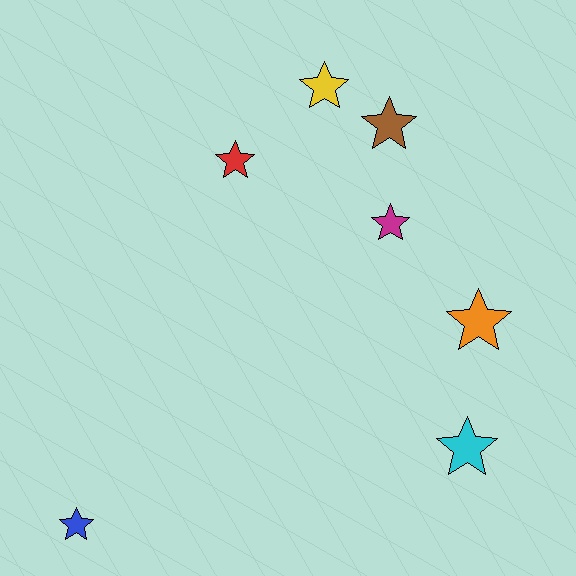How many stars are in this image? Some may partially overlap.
There are 7 stars.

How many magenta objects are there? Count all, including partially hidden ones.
There is 1 magenta object.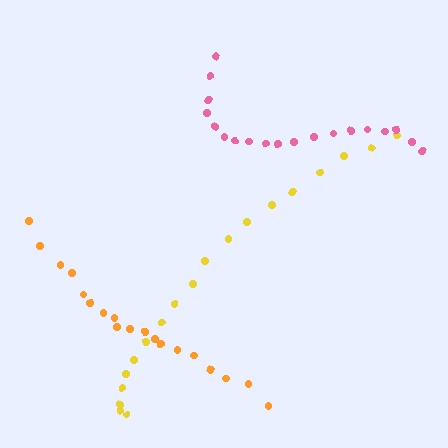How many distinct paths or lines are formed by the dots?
There are 3 distinct paths.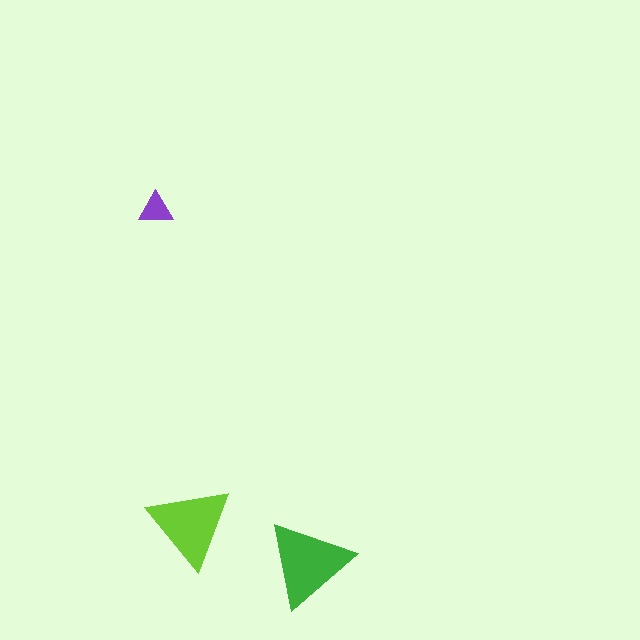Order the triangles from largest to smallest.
the green one, the lime one, the purple one.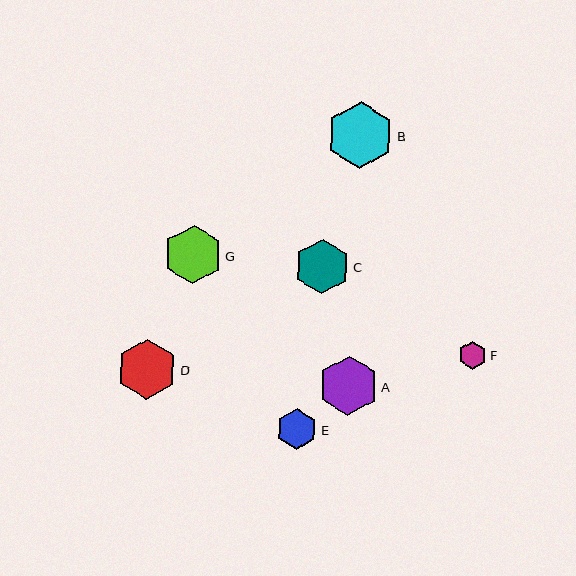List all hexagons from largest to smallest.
From largest to smallest: B, D, A, G, C, E, F.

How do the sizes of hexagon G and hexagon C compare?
Hexagon G and hexagon C are approximately the same size.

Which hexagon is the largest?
Hexagon B is the largest with a size of approximately 67 pixels.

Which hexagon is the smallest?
Hexagon F is the smallest with a size of approximately 28 pixels.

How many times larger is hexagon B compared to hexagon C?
Hexagon B is approximately 1.2 times the size of hexagon C.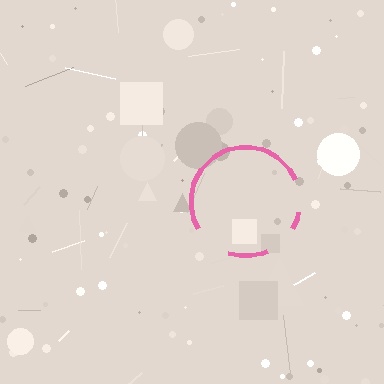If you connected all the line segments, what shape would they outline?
They would outline a circle.